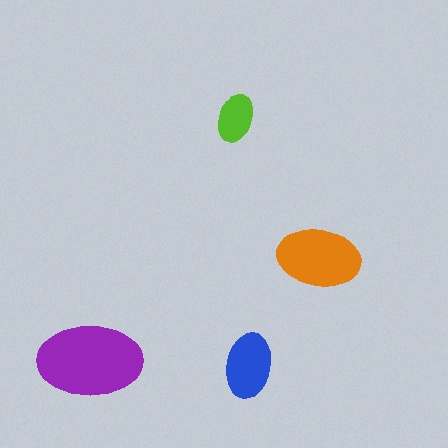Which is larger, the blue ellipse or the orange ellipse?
The orange one.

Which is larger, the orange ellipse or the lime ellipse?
The orange one.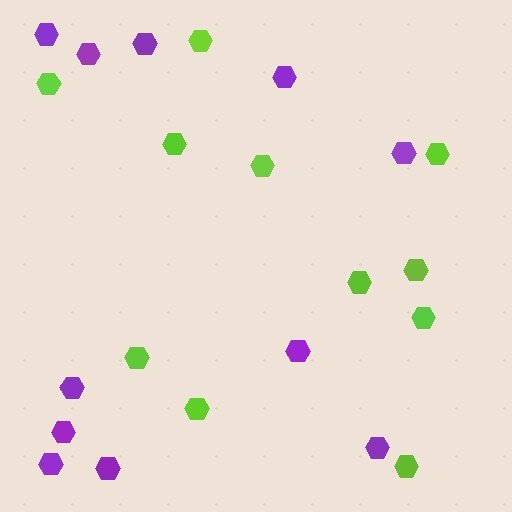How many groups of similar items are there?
There are 2 groups: one group of lime hexagons (11) and one group of purple hexagons (11).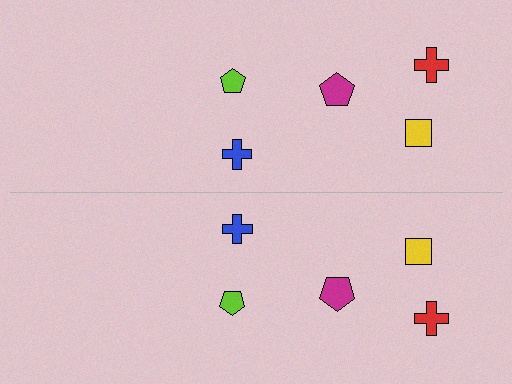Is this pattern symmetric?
Yes, this pattern has bilateral (reflection) symmetry.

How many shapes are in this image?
There are 10 shapes in this image.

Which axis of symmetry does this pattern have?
The pattern has a horizontal axis of symmetry running through the center of the image.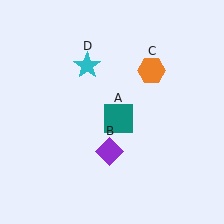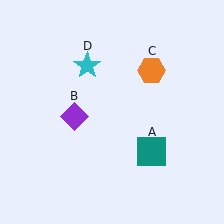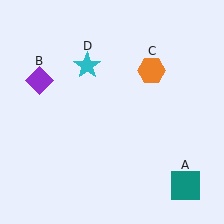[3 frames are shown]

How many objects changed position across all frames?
2 objects changed position: teal square (object A), purple diamond (object B).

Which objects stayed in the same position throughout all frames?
Orange hexagon (object C) and cyan star (object D) remained stationary.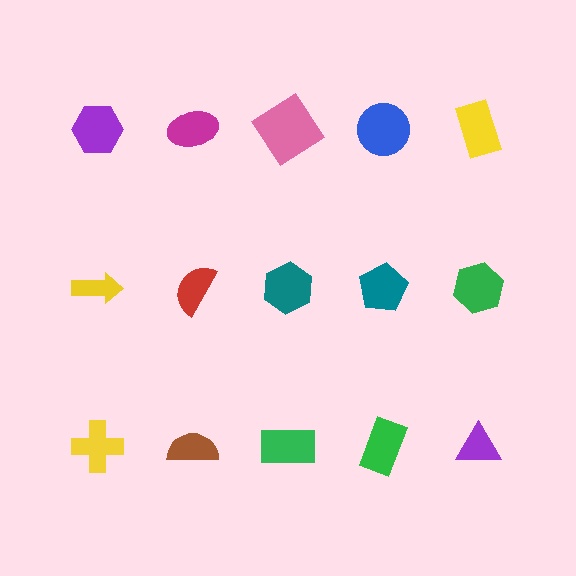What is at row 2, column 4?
A teal pentagon.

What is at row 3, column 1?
A yellow cross.